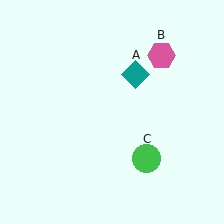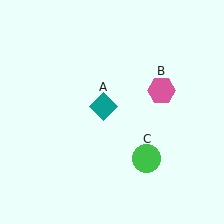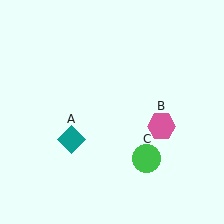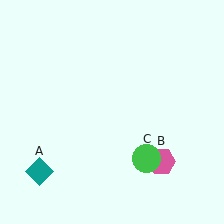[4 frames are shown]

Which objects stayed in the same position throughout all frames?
Green circle (object C) remained stationary.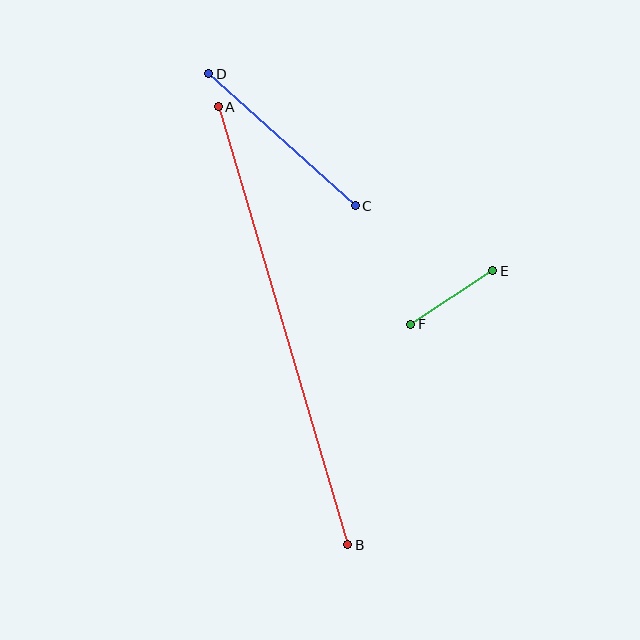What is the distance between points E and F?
The distance is approximately 98 pixels.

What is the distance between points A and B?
The distance is approximately 457 pixels.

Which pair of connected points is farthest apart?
Points A and B are farthest apart.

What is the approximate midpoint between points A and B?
The midpoint is at approximately (283, 326) pixels.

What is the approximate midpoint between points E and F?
The midpoint is at approximately (452, 297) pixels.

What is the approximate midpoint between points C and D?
The midpoint is at approximately (282, 140) pixels.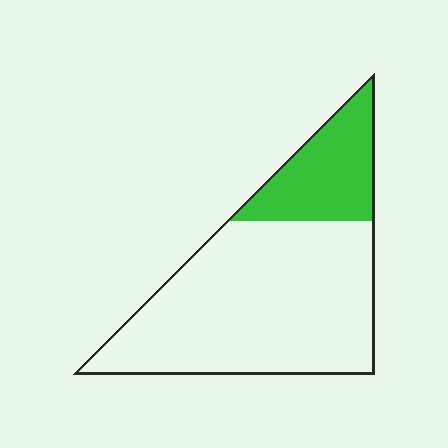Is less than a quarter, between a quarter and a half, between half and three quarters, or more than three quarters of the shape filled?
Less than a quarter.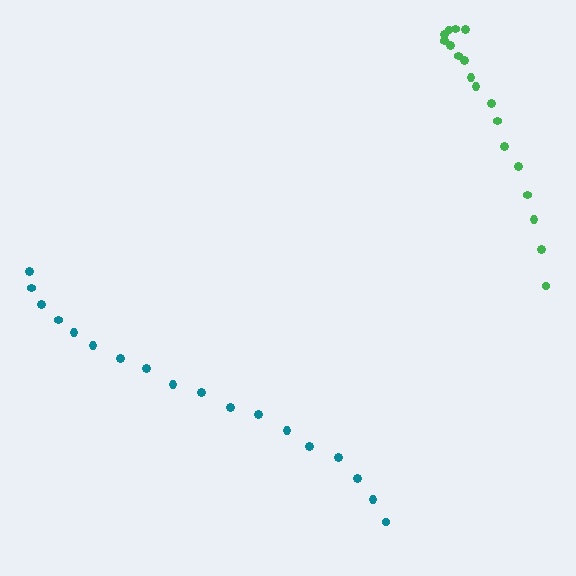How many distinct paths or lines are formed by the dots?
There are 2 distinct paths.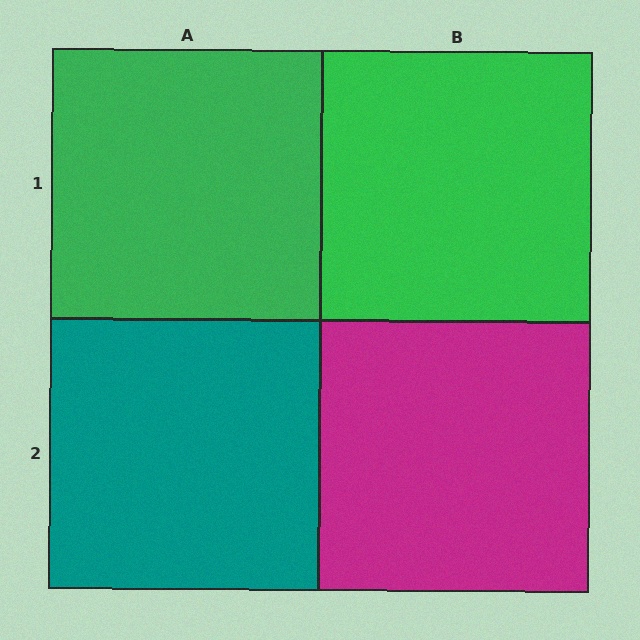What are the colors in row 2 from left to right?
Teal, magenta.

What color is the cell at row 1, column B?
Green.